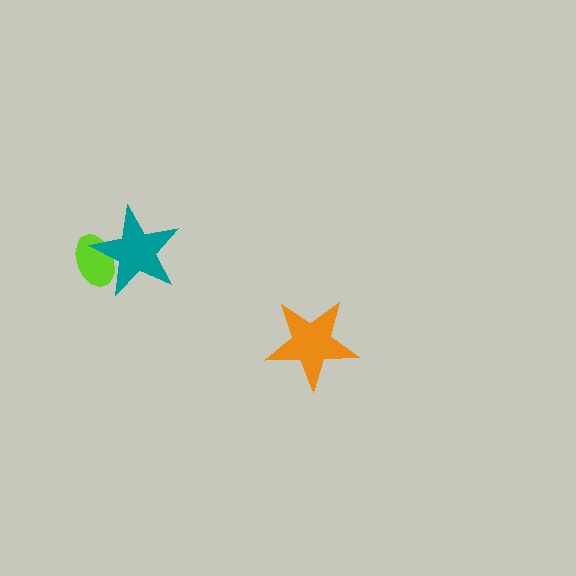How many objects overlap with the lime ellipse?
1 object overlaps with the lime ellipse.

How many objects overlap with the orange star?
0 objects overlap with the orange star.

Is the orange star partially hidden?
No, no other shape covers it.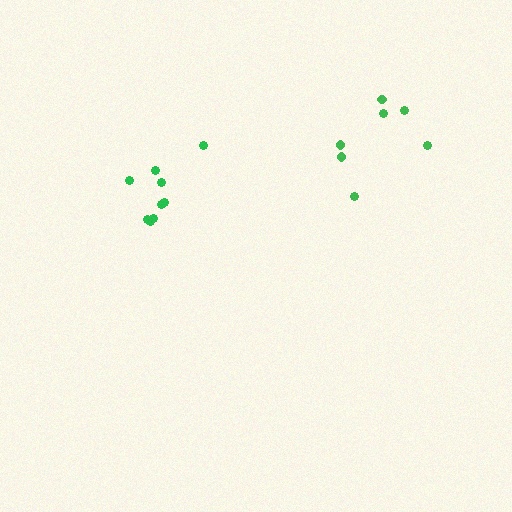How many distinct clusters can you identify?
There are 2 distinct clusters.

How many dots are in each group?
Group 1: 7 dots, Group 2: 9 dots (16 total).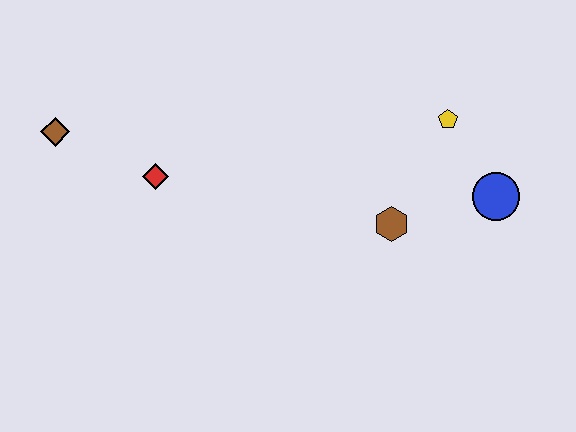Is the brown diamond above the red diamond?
Yes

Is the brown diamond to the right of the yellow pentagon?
No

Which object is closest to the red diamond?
The brown diamond is closest to the red diamond.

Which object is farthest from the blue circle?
The brown diamond is farthest from the blue circle.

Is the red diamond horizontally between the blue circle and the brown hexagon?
No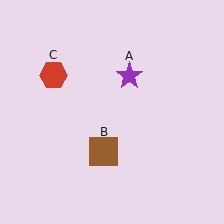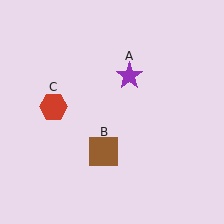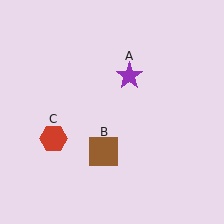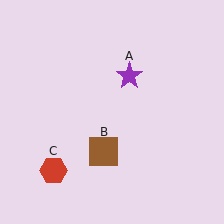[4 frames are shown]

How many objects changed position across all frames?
1 object changed position: red hexagon (object C).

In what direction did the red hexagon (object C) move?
The red hexagon (object C) moved down.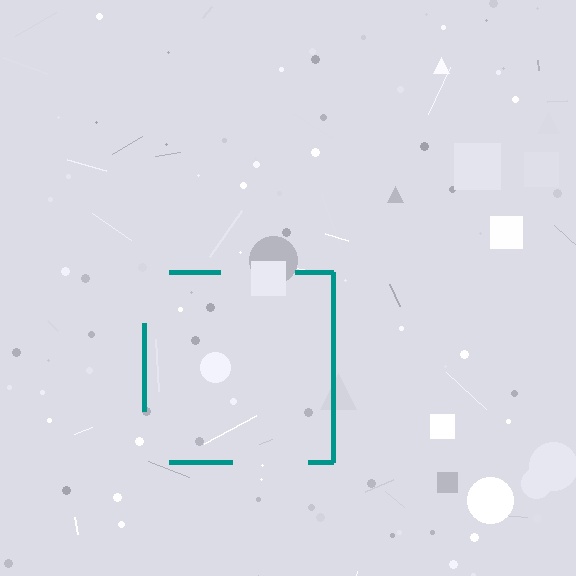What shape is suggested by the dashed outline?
The dashed outline suggests a square.